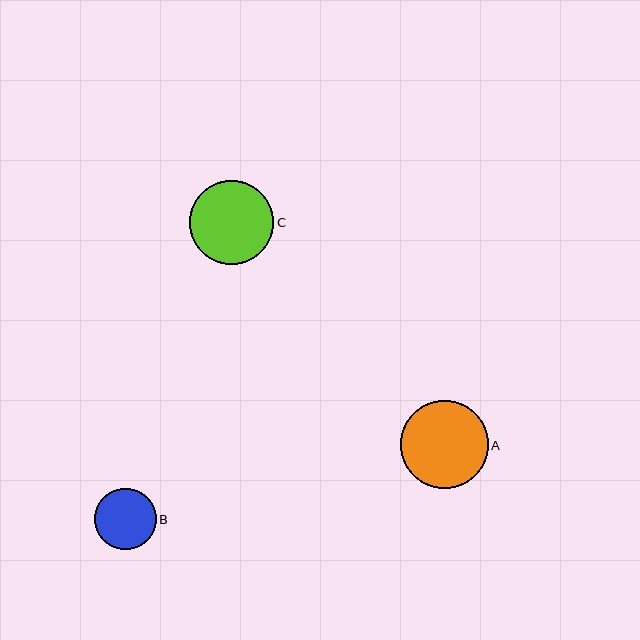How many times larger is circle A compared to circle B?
Circle A is approximately 1.4 times the size of circle B.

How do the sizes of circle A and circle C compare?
Circle A and circle C are approximately the same size.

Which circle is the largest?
Circle A is the largest with a size of approximately 88 pixels.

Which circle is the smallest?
Circle B is the smallest with a size of approximately 61 pixels.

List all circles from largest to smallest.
From largest to smallest: A, C, B.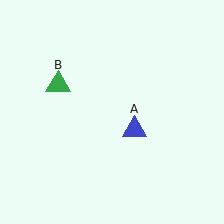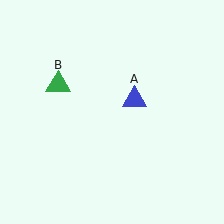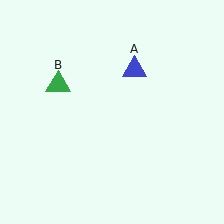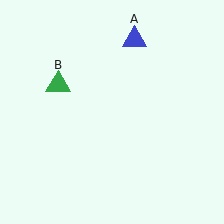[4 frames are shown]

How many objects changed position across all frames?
1 object changed position: blue triangle (object A).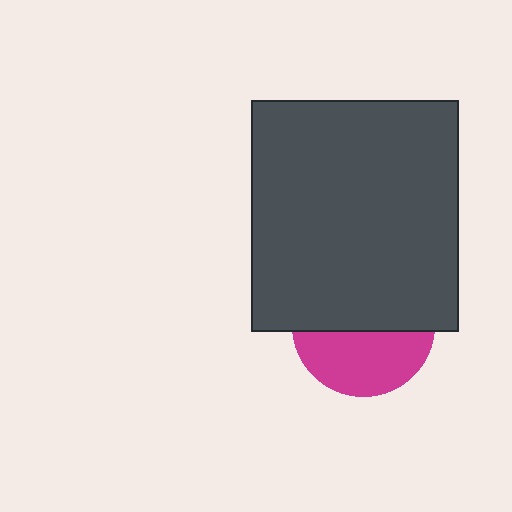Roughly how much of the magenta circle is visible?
A small part of it is visible (roughly 45%).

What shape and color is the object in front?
The object in front is a dark gray rectangle.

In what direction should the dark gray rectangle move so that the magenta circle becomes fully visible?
The dark gray rectangle should move up. That is the shortest direction to clear the overlap and leave the magenta circle fully visible.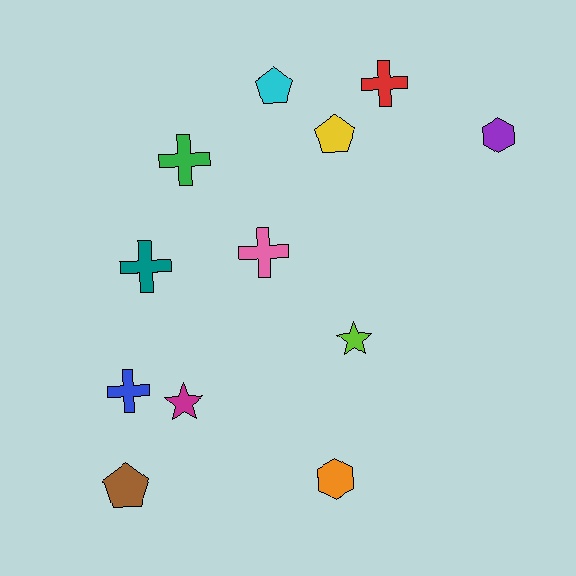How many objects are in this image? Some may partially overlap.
There are 12 objects.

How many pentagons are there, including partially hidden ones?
There are 3 pentagons.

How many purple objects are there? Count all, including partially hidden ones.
There is 1 purple object.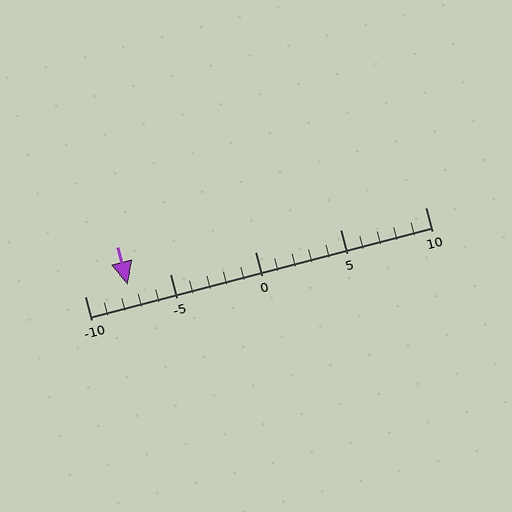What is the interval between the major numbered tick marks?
The major tick marks are spaced 5 units apart.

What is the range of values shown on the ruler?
The ruler shows values from -10 to 10.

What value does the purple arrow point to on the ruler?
The purple arrow points to approximately -8.